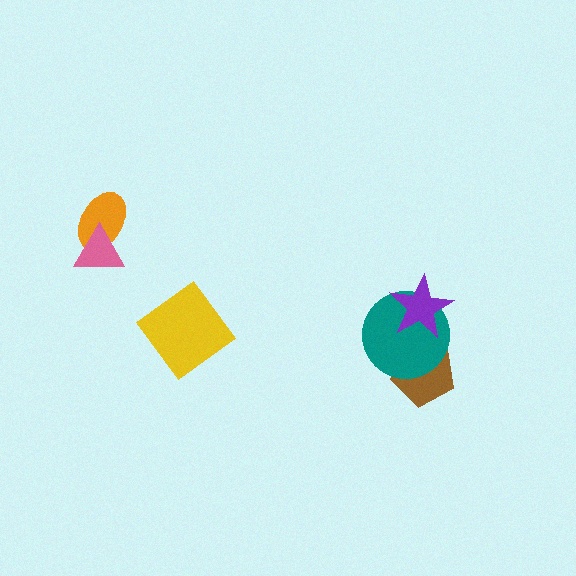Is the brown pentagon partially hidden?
Yes, it is partially covered by another shape.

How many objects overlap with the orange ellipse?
1 object overlaps with the orange ellipse.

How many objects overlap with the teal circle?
2 objects overlap with the teal circle.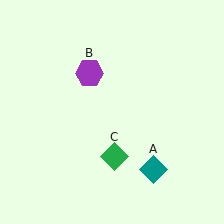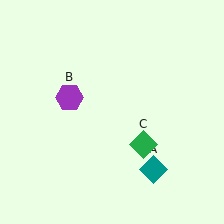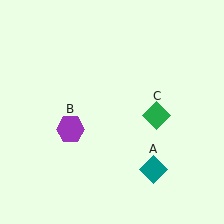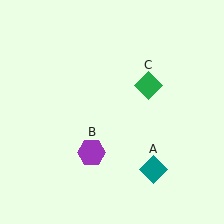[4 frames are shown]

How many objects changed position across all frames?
2 objects changed position: purple hexagon (object B), green diamond (object C).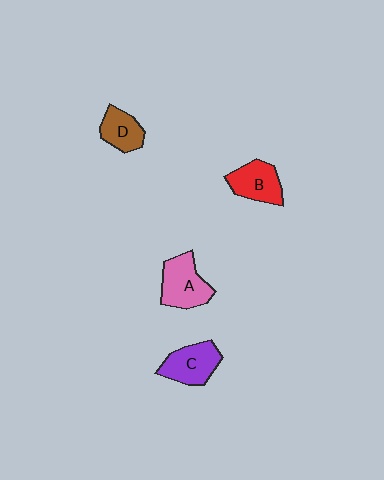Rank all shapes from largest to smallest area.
From largest to smallest: A (pink), C (purple), B (red), D (brown).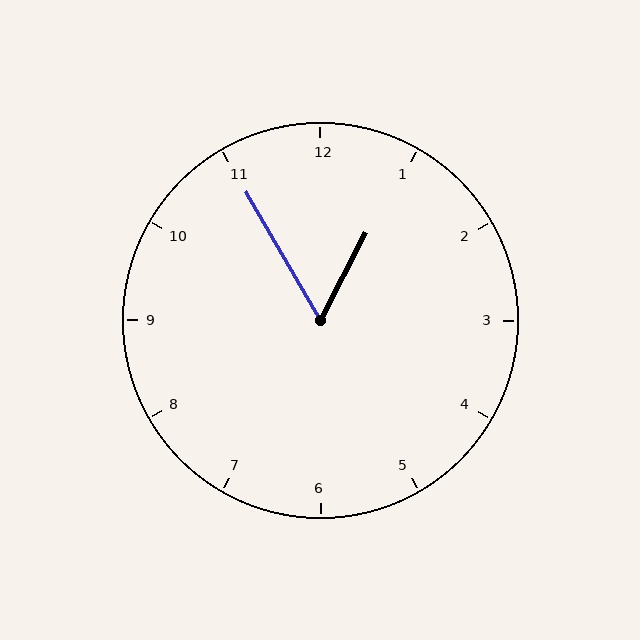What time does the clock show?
12:55.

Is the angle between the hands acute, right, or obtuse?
It is acute.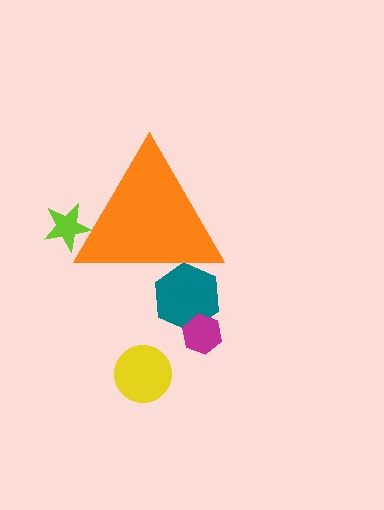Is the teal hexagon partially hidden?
Yes, the teal hexagon is partially hidden behind the orange triangle.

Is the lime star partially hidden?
Yes, the lime star is partially hidden behind the orange triangle.